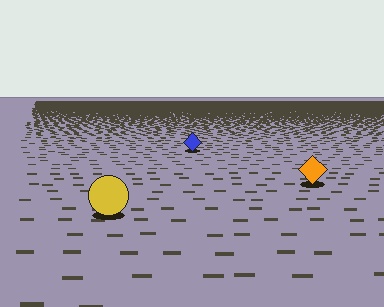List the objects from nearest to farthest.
From nearest to farthest: the yellow circle, the orange diamond, the blue diamond.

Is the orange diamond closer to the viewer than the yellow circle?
No. The yellow circle is closer — you can tell from the texture gradient: the ground texture is coarser near it.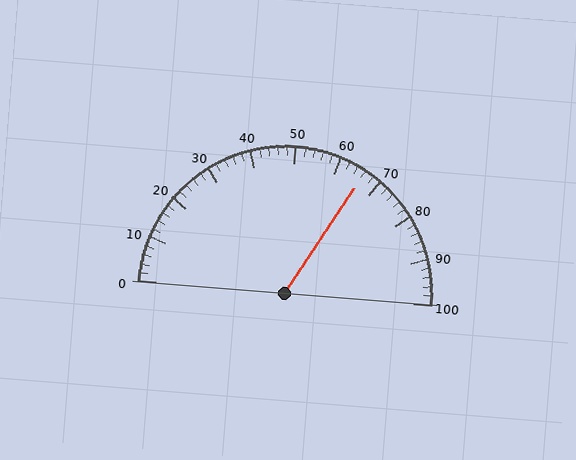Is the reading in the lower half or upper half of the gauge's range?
The reading is in the upper half of the range (0 to 100).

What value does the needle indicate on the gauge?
The needle indicates approximately 66.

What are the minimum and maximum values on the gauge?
The gauge ranges from 0 to 100.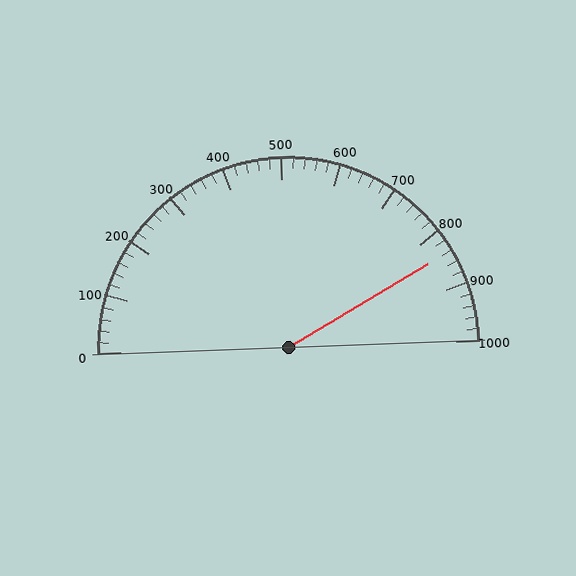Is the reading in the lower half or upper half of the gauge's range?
The reading is in the upper half of the range (0 to 1000).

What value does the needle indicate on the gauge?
The needle indicates approximately 840.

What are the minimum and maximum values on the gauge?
The gauge ranges from 0 to 1000.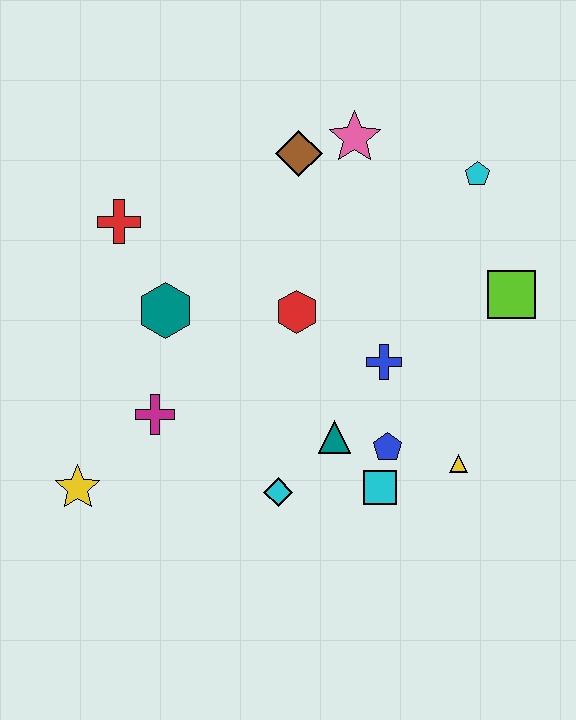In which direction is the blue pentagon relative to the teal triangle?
The blue pentagon is to the right of the teal triangle.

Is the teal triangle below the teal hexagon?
Yes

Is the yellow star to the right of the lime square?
No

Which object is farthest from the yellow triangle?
The red cross is farthest from the yellow triangle.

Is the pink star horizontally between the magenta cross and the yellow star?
No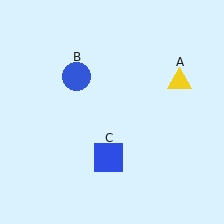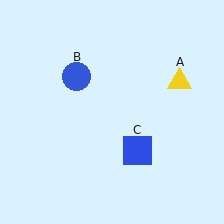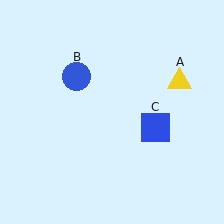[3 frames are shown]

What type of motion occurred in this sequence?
The blue square (object C) rotated counterclockwise around the center of the scene.